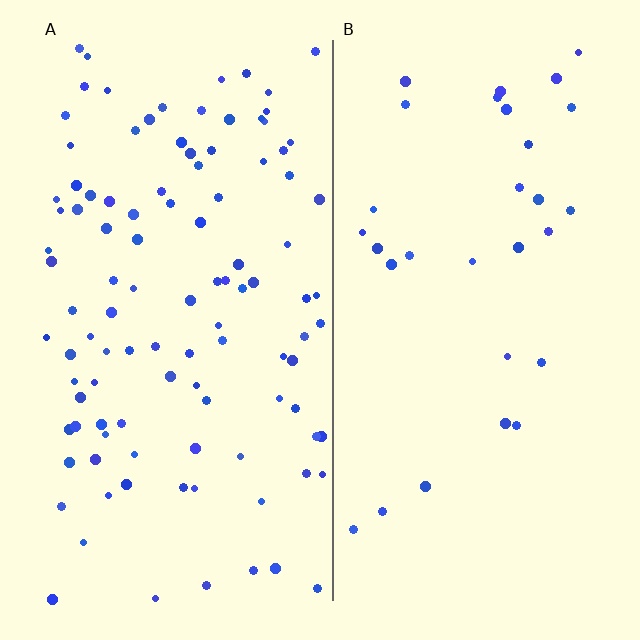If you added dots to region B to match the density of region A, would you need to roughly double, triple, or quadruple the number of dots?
Approximately triple.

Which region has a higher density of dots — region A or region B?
A (the left).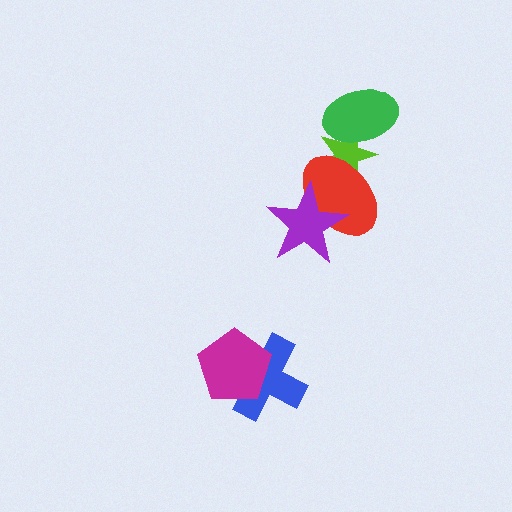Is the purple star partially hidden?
No, no other shape covers it.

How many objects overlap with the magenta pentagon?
1 object overlaps with the magenta pentagon.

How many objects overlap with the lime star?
2 objects overlap with the lime star.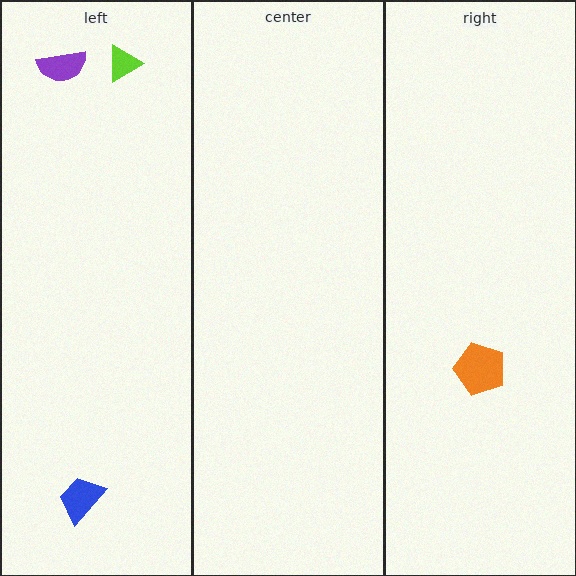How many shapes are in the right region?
1.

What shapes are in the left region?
The purple semicircle, the blue trapezoid, the lime triangle.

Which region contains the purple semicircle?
The left region.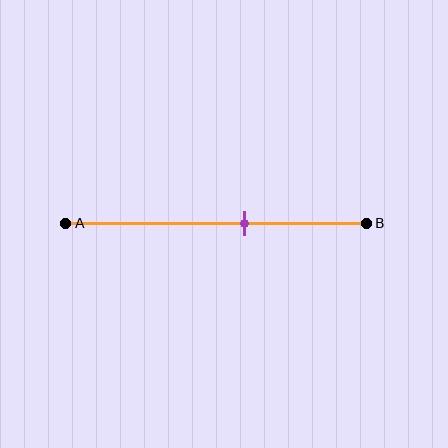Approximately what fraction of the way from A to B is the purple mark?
The purple mark is approximately 60% of the way from A to B.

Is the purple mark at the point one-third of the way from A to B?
No, the mark is at about 60% from A, not at the 33% one-third point.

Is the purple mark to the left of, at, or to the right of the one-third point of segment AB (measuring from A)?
The purple mark is to the right of the one-third point of segment AB.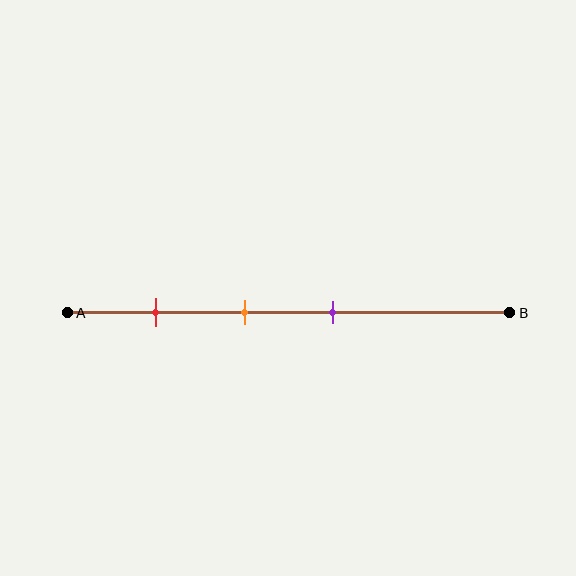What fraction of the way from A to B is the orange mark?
The orange mark is approximately 40% (0.4) of the way from A to B.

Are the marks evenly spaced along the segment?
Yes, the marks are approximately evenly spaced.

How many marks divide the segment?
There are 3 marks dividing the segment.